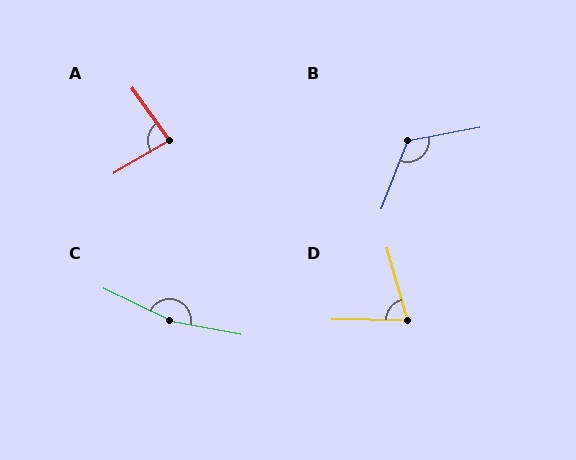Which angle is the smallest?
D, at approximately 73 degrees.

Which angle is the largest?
C, at approximately 165 degrees.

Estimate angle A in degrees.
Approximately 85 degrees.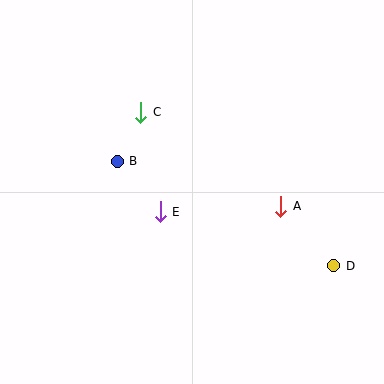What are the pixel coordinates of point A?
Point A is at (281, 206).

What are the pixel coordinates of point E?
Point E is at (160, 212).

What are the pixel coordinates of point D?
Point D is at (334, 266).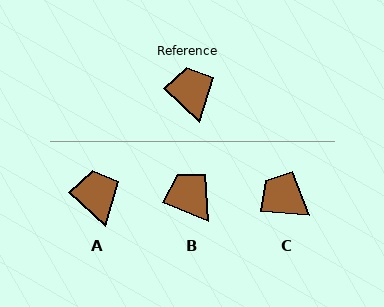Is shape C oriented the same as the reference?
No, it is off by about 39 degrees.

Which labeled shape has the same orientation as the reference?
A.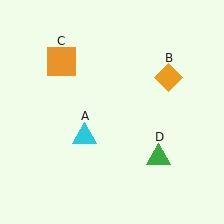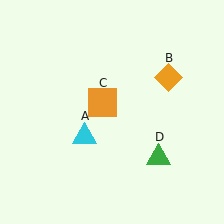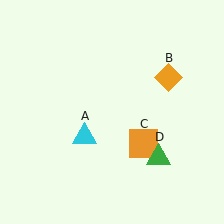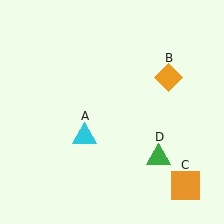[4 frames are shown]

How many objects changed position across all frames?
1 object changed position: orange square (object C).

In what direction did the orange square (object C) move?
The orange square (object C) moved down and to the right.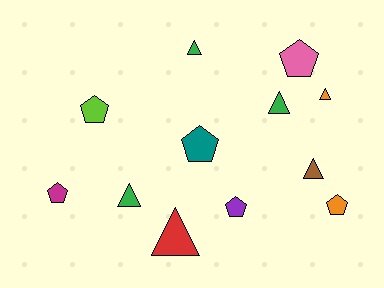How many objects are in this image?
There are 12 objects.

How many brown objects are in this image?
There is 1 brown object.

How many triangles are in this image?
There are 6 triangles.